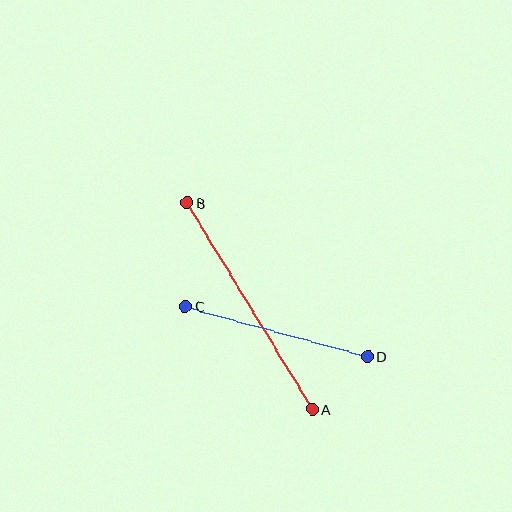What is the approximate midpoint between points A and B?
The midpoint is at approximately (250, 306) pixels.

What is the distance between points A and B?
The distance is approximately 241 pixels.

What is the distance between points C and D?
The distance is approximately 189 pixels.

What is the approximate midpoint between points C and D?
The midpoint is at approximately (277, 331) pixels.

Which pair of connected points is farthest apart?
Points A and B are farthest apart.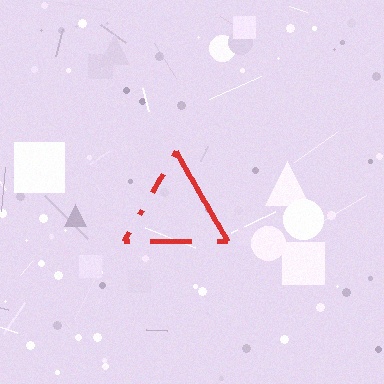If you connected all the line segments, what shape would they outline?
They would outline a triangle.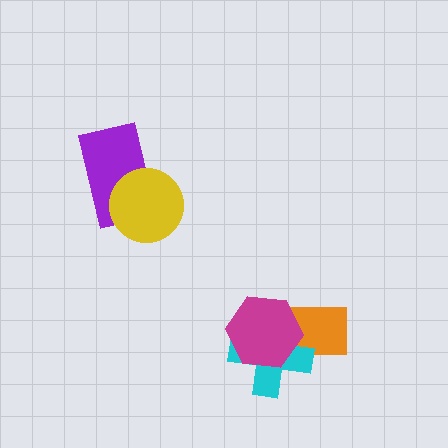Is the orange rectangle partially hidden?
Yes, it is partially covered by another shape.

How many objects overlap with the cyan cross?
2 objects overlap with the cyan cross.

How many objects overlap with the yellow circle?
1 object overlaps with the yellow circle.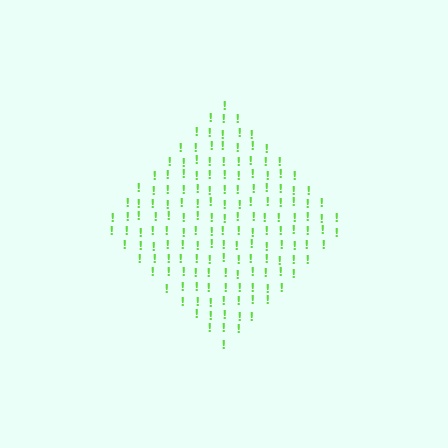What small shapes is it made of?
It is made of small exclamation marks.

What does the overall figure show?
The overall figure shows a diamond.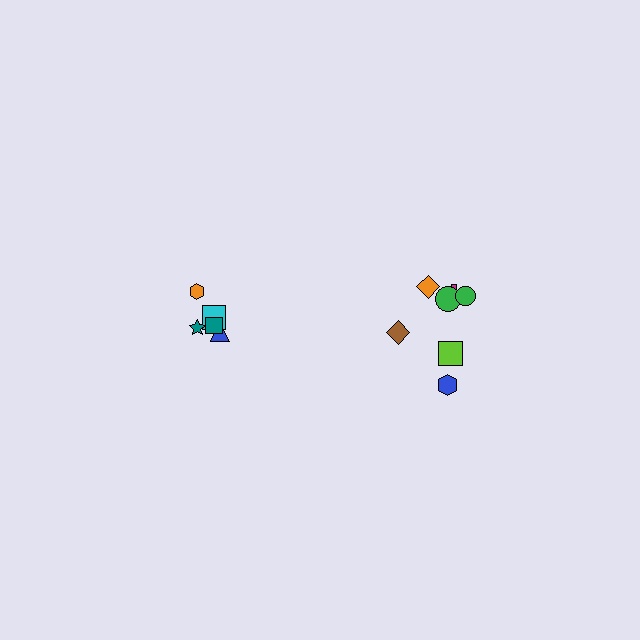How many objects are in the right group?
There are 7 objects.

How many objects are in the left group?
There are 5 objects.